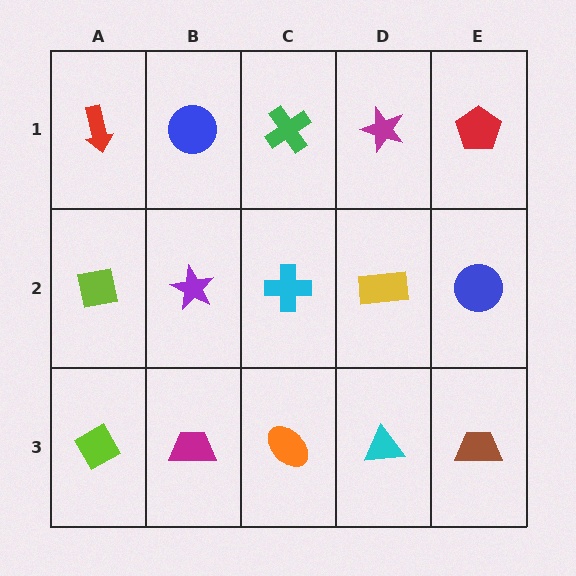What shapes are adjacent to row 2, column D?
A magenta star (row 1, column D), a cyan triangle (row 3, column D), a cyan cross (row 2, column C), a blue circle (row 2, column E).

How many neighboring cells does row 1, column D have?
3.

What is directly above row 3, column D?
A yellow rectangle.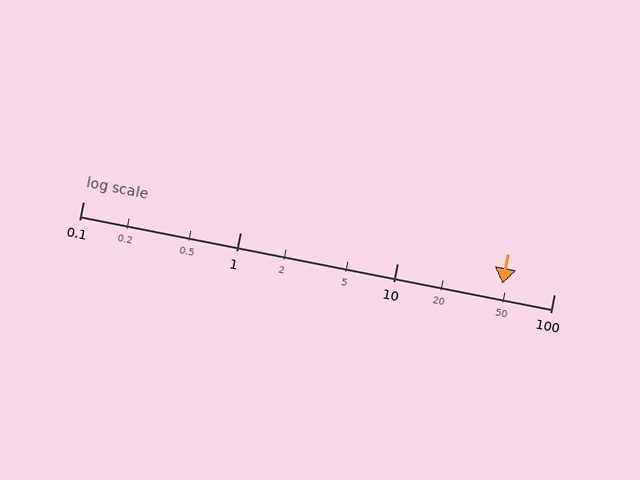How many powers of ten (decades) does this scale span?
The scale spans 3 decades, from 0.1 to 100.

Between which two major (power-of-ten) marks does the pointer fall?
The pointer is between 10 and 100.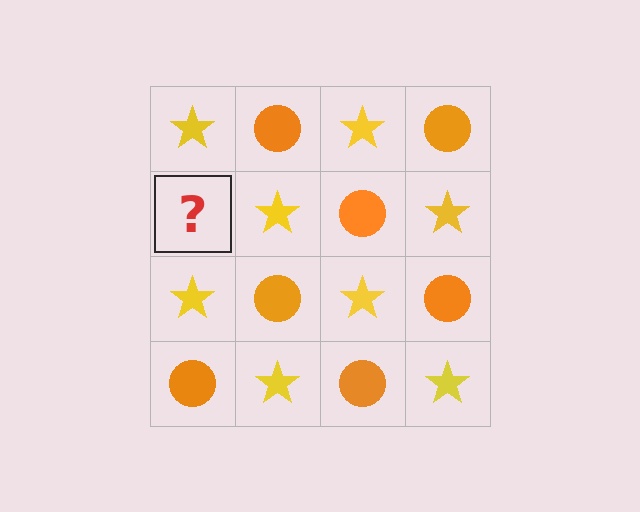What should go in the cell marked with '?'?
The missing cell should contain an orange circle.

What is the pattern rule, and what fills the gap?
The rule is that it alternates yellow star and orange circle in a checkerboard pattern. The gap should be filled with an orange circle.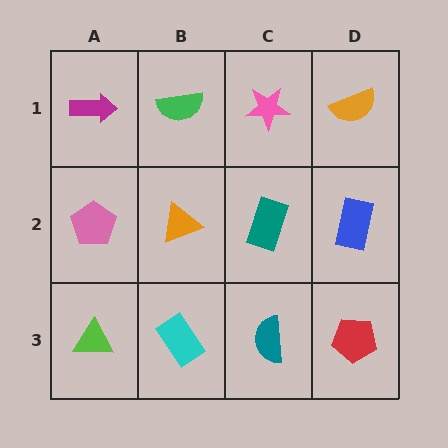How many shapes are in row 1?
4 shapes.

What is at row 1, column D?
An orange semicircle.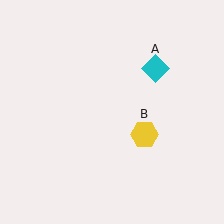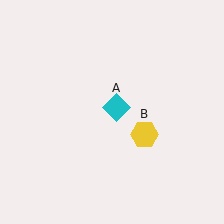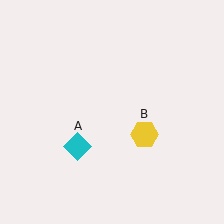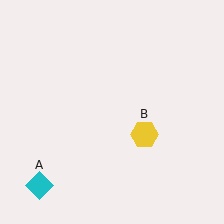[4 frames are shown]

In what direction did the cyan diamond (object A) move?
The cyan diamond (object A) moved down and to the left.